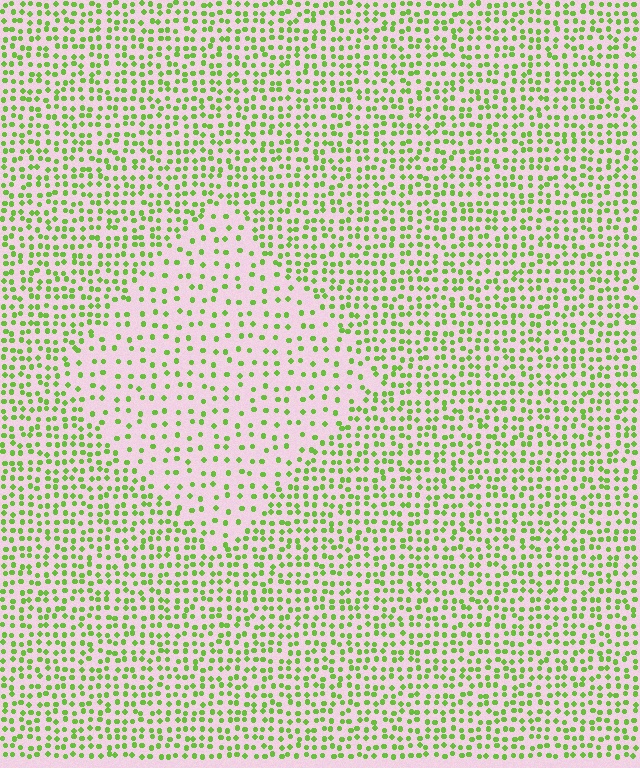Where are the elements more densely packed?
The elements are more densely packed outside the diamond boundary.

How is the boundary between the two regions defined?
The boundary is defined by a change in element density (approximately 2.0x ratio). All elements are the same color, size, and shape.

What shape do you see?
I see a diamond.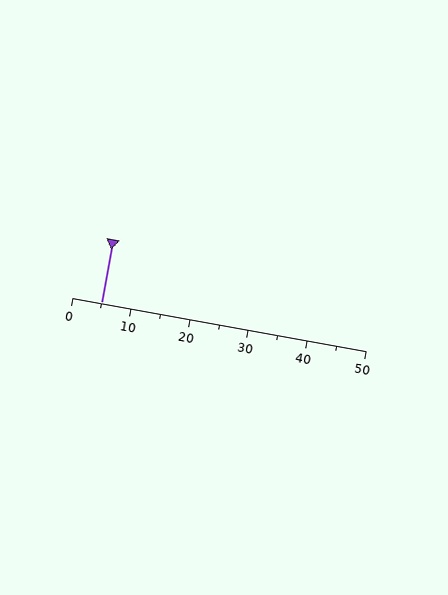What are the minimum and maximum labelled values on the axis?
The axis runs from 0 to 50.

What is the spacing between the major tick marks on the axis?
The major ticks are spaced 10 apart.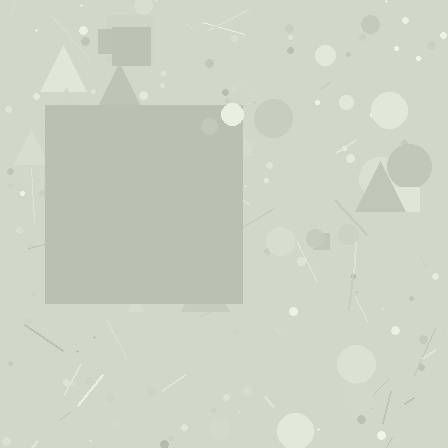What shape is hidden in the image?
A square is hidden in the image.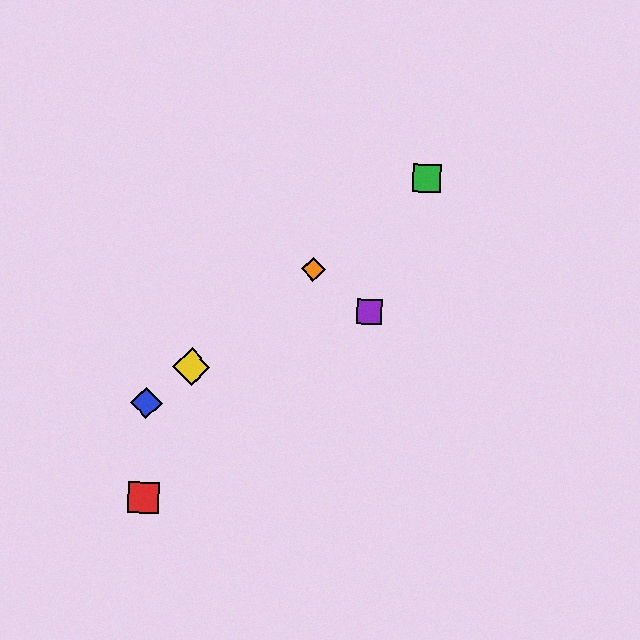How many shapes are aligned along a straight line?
4 shapes (the blue diamond, the green square, the yellow diamond, the orange diamond) are aligned along a straight line.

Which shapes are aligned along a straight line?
The blue diamond, the green square, the yellow diamond, the orange diamond are aligned along a straight line.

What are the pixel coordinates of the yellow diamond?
The yellow diamond is at (191, 367).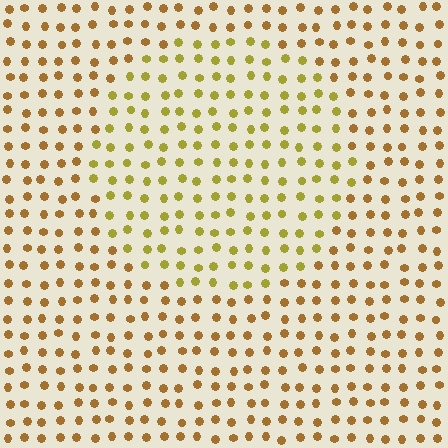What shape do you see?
I see a circle.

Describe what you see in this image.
The image is filled with small brown elements in a uniform arrangement. A circle-shaped region is visible where the elements are tinted to a slightly different hue, forming a subtle color boundary.